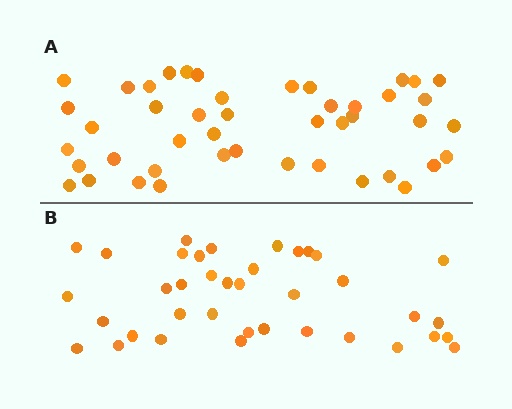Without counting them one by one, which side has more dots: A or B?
Region A (the top region) has more dots.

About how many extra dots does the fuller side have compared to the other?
Region A has roughly 8 or so more dots than region B.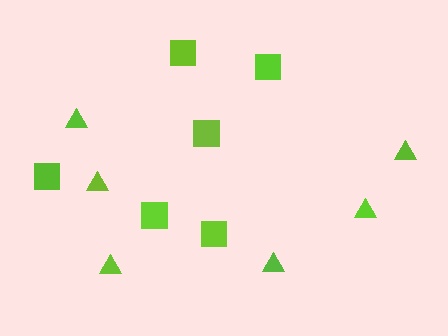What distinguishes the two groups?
There are 2 groups: one group of triangles (6) and one group of squares (6).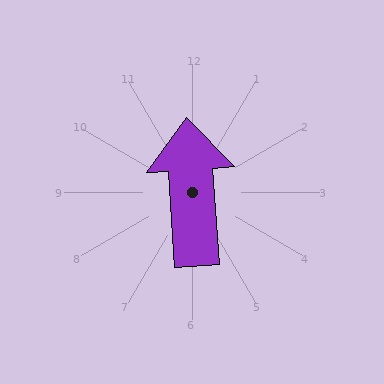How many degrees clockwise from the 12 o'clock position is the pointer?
Approximately 356 degrees.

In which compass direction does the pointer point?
North.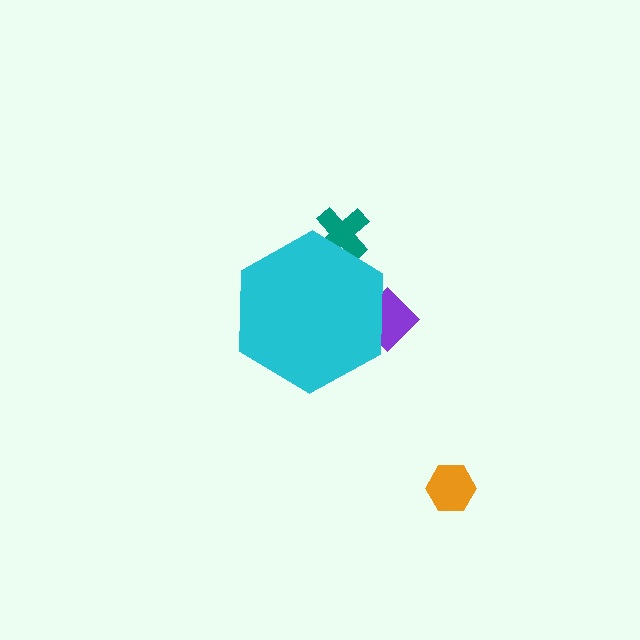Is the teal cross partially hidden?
Yes, the teal cross is partially hidden behind the cyan hexagon.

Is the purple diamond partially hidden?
Yes, the purple diamond is partially hidden behind the cyan hexagon.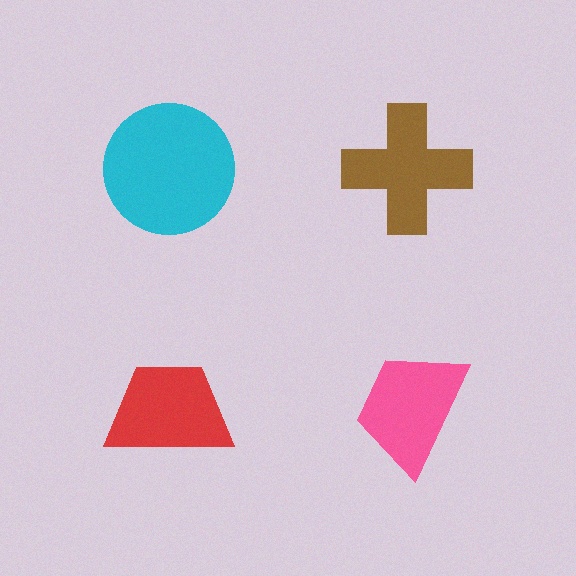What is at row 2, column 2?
A pink trapezoid.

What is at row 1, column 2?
A brown cross.